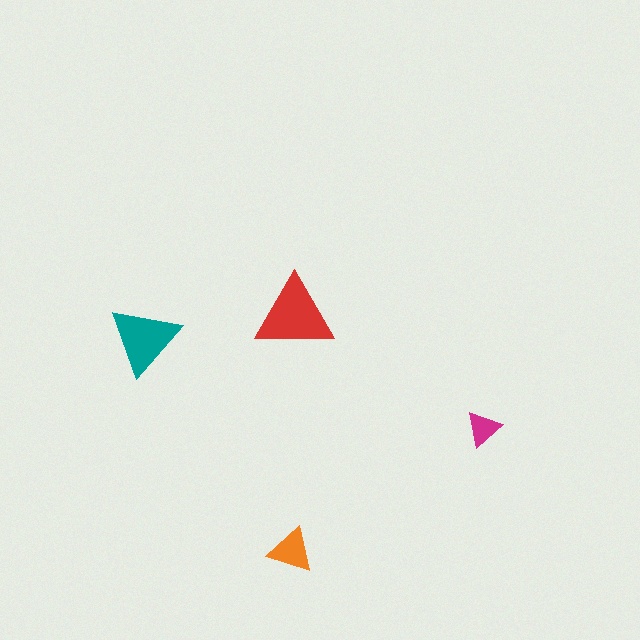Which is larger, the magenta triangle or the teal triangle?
The teal one.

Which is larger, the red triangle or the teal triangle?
The red one.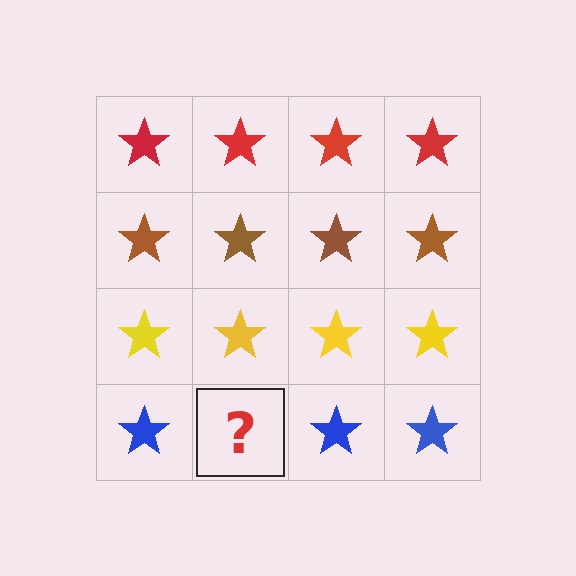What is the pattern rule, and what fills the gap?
The rule is that each row has a consistent color. The gap should be filled with a blue star.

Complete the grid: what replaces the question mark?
The question mark should be replaced with a blue star.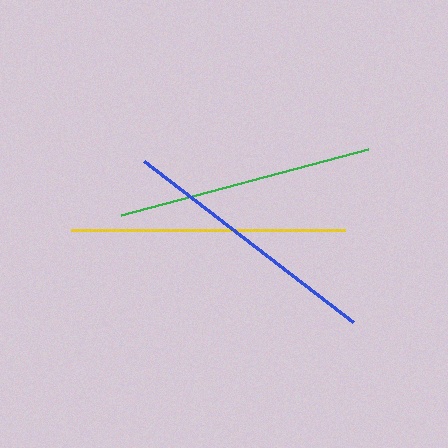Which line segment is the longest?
The yellow line is the longest at approximately 273 pixels.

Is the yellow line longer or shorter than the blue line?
The yellow line is longer than the blue line.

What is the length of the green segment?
The green segment is approximately 255 pixels long.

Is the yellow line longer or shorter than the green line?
The yellow line is longer than the green line.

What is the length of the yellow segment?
The yellow segment is approximately 273 pixels long.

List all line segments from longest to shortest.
From longest to shortest: yellow, blue, green.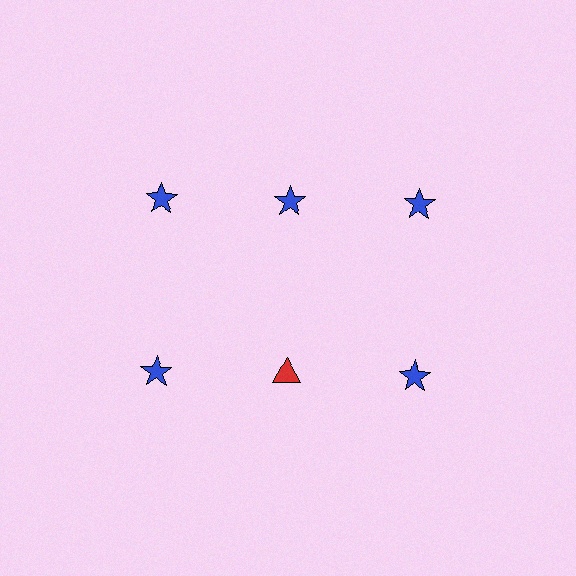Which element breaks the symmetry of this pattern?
The red triangle in the second row, second from left column breaks the symmetry. All other shapes are blue stars.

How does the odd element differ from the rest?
It differs in both color (red instead of blue) and shape (triangle instead of star).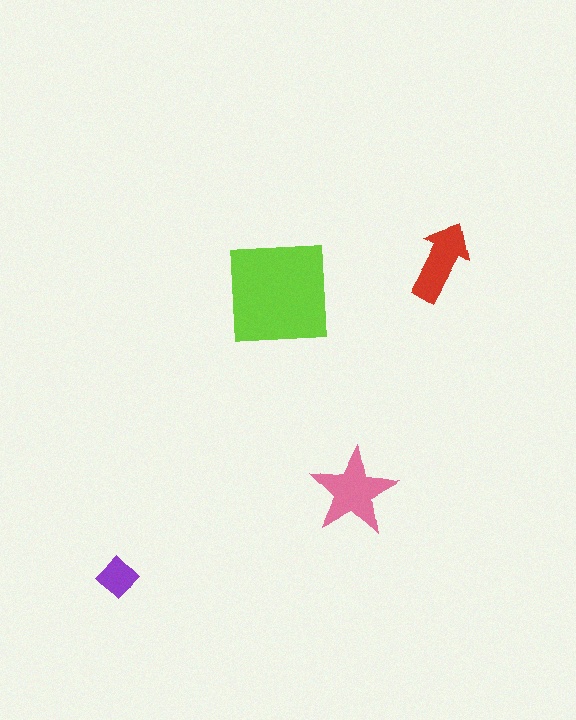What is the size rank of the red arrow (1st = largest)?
3rd.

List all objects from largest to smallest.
The lime square, the pink star, the red arrow, the purple diamond.